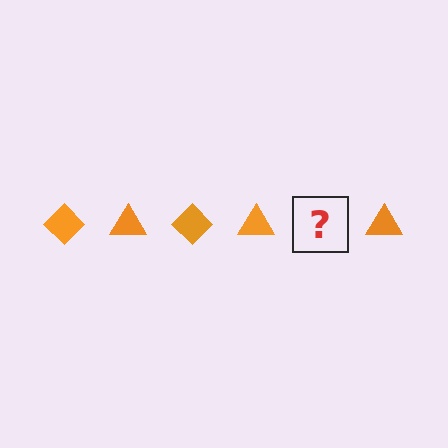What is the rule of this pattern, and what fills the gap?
The rule is that the pattern cycles through diamond, triangle shapes in orange. The gap should be filled with an orange diamond.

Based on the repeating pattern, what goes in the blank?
The blank should be an orange diamond.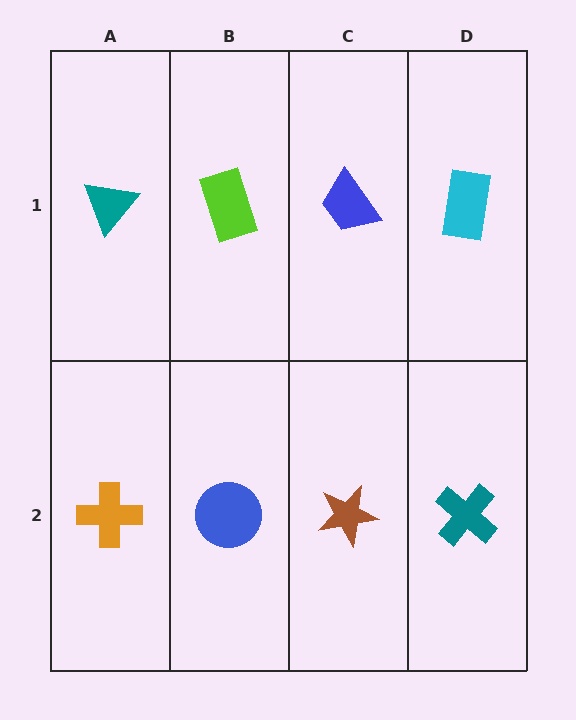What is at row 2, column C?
A brown star.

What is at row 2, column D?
A teal cross.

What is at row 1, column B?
A lime rectangle.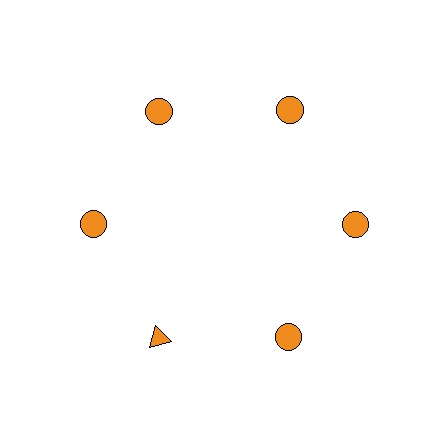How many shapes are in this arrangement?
There are 6 shapes arranged in a ring pattern.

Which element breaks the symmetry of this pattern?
The orange triangle at roughly the 7 o'clock position breaks the symmetry. All other shapes are orange circles.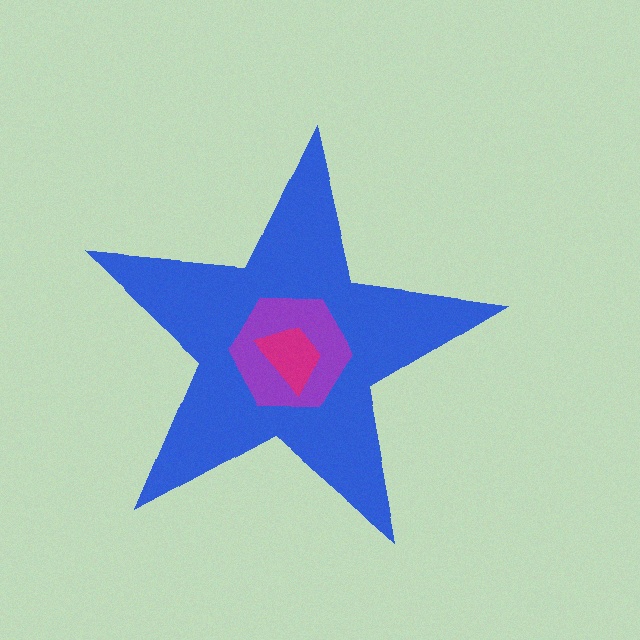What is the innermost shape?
The magenta trapezoid.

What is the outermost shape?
The blue star.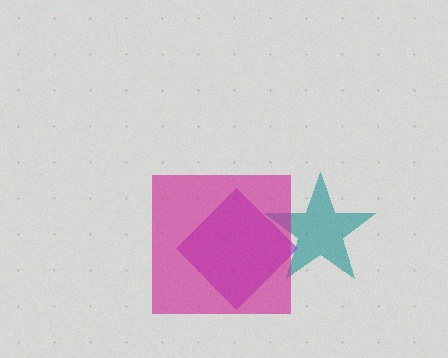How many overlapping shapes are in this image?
There are 3 overlapping shapes in the image.